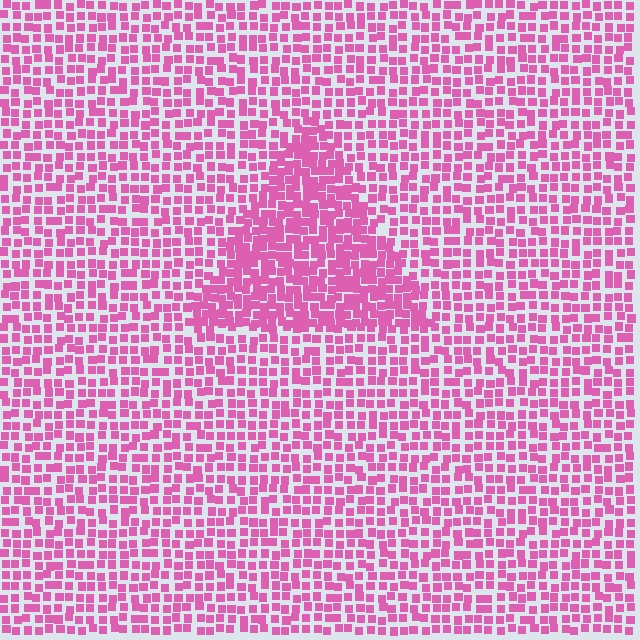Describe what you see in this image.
The image contains small pink elements arranged at two different densities. A triangle-shaped region is visible where the elements are more densely packed than the surrounding area.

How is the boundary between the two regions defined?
The boundary is defined by a change in element density (approximately 1.7x ratio). All elements are the same color, size, and shape.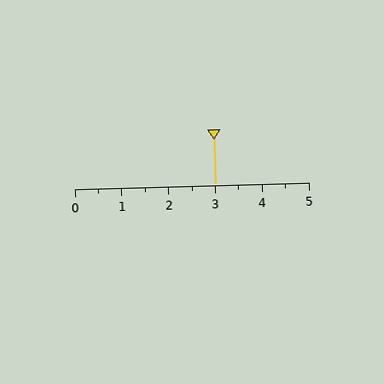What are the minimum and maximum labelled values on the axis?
The axis runs from 0 to 5.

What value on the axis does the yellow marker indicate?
The marker indicates approximately 3.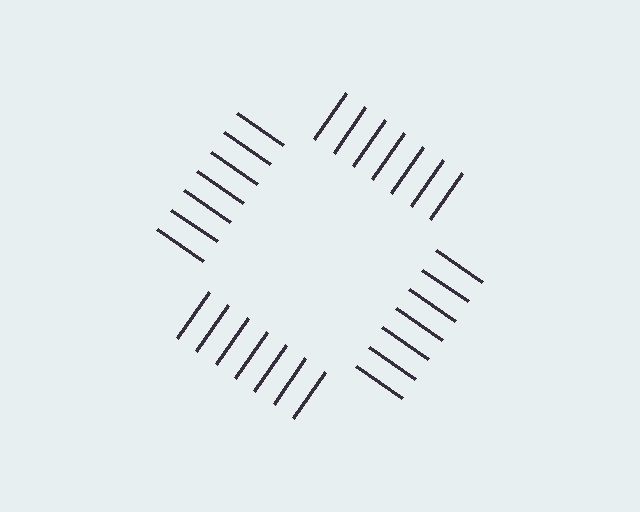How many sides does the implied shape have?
4 sides — the line-ends trace a square.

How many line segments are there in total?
28 — 7 along each of the 4 edges.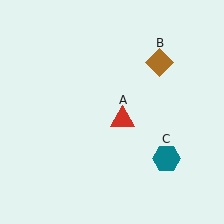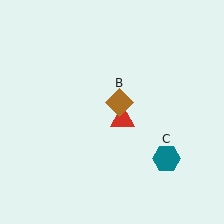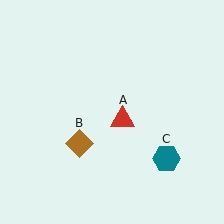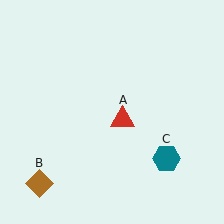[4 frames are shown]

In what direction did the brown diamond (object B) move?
The brown diamond (object B) moved down and to the left.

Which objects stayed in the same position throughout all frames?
Red triangle (object A) and teal hexagon (object C) remained stationary.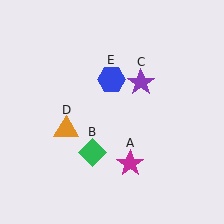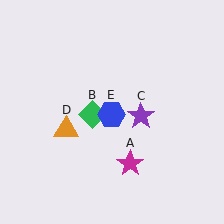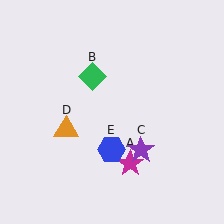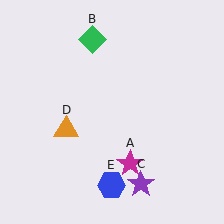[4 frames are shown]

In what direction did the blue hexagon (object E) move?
The blue hexagon (object E) moved down.